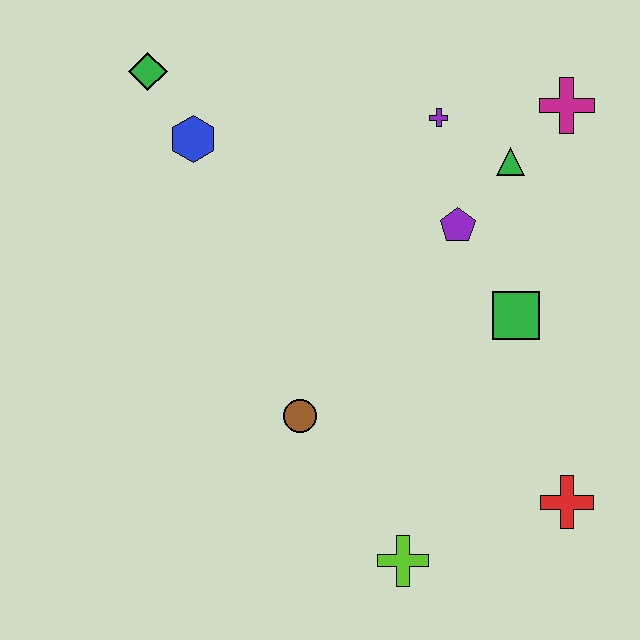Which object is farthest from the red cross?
The green diamond is farthest from the red cross.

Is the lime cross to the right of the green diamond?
Yes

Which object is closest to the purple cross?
The green triangle is closest to the purple cross.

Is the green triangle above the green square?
Yes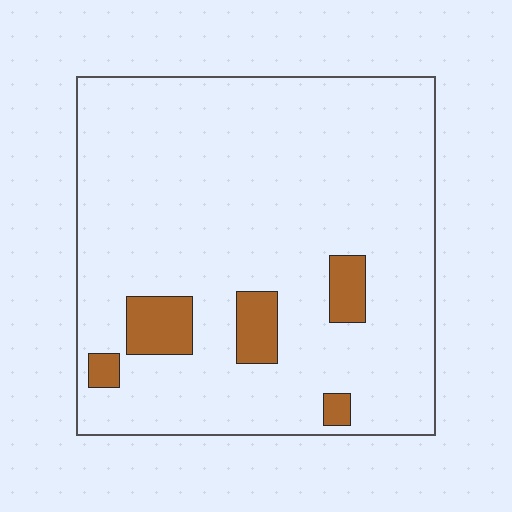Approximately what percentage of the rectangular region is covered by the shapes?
Approximately 10%.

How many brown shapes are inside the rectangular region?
5.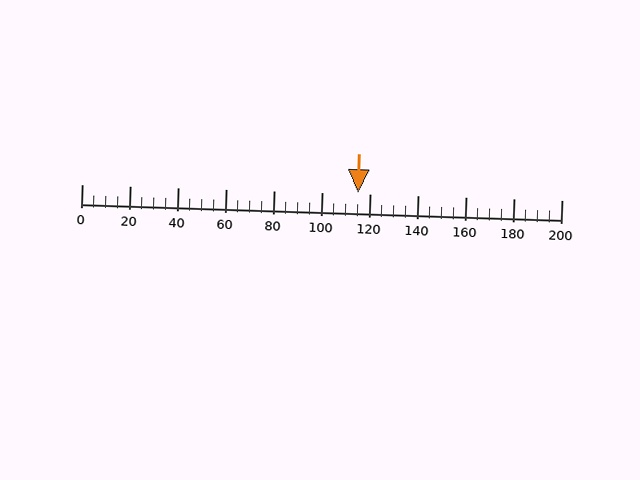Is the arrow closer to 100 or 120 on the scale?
The arrow is closer to 120.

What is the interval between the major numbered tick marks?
The major tick marks are spaced 20 units apart.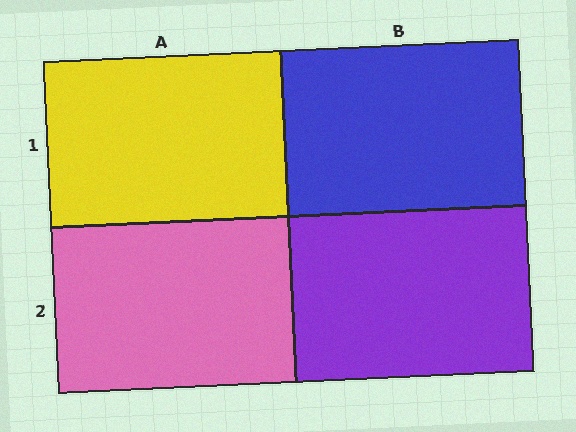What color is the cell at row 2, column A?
Pink.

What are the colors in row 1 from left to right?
Yellow, blue.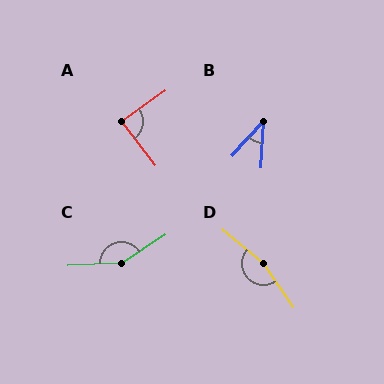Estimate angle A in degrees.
Approximately 88 degrees.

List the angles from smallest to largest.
B (40°), A (88°), C (150°), D (164°).